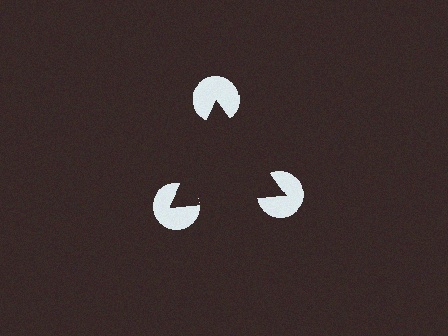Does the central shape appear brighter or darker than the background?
It typically appears slightly darker than the background, even though no actual brightness change is drawn.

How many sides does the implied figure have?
3 sides.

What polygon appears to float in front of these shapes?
An illusory triangle — its edges are inferred from the aligned wedge cuts in the pac-man discs, not physically drawn.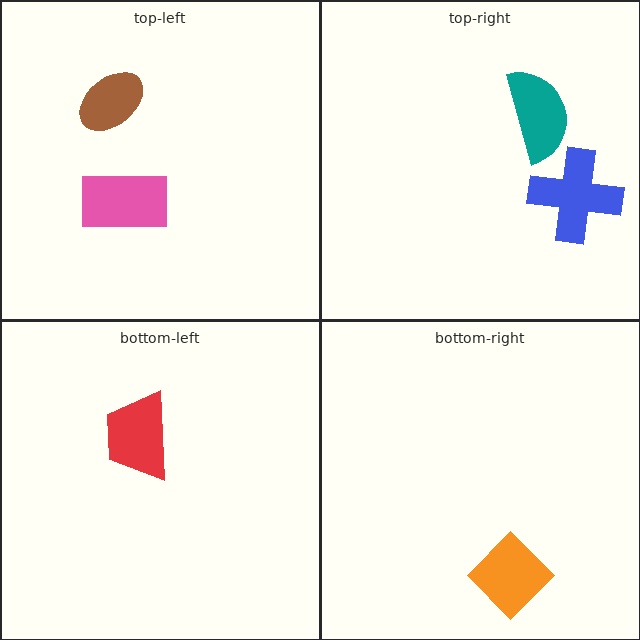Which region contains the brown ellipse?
The top-left region.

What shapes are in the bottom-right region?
The orange diamond.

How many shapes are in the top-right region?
2.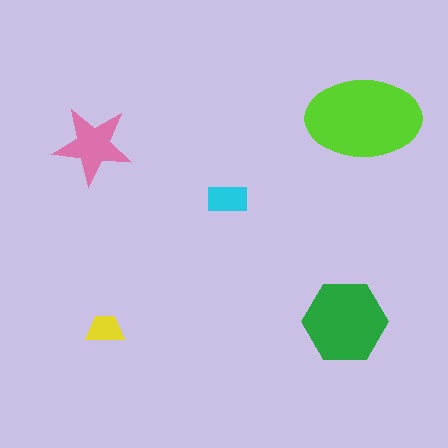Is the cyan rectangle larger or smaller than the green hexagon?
Smaller.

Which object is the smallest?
The yellow trapezoid.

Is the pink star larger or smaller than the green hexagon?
Smaller.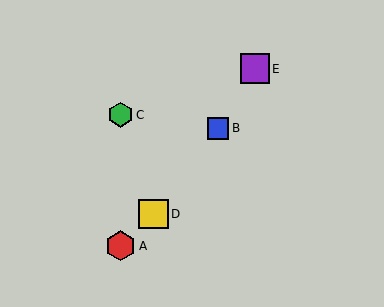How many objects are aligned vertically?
2 objects (A, C) are aligned vertically.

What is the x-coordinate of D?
Object D is at x≈153.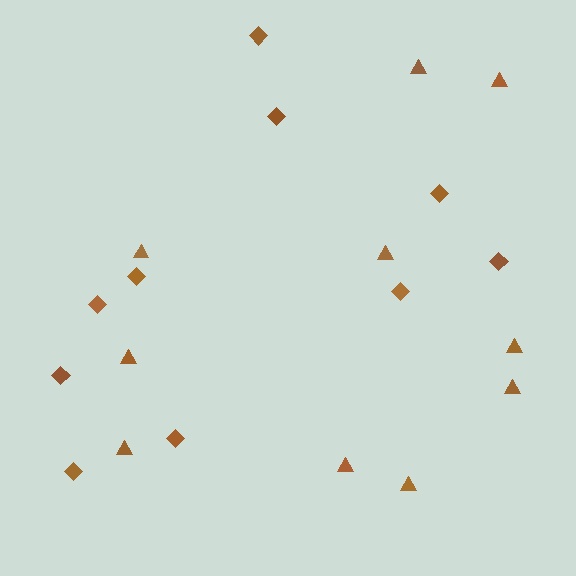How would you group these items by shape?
There are 2 groups: one group of triangles (10) and one group of diamonds (10).